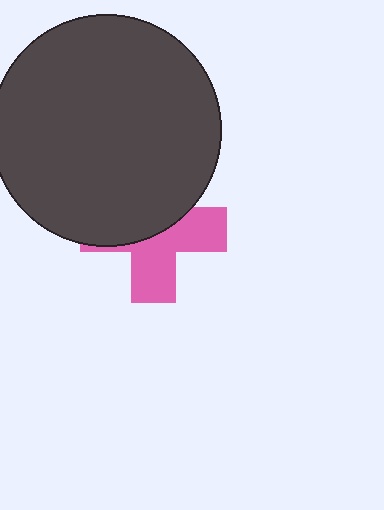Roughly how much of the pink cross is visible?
About half of it is visible (roughly 49%).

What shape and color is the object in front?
The object in front is a dark gray circle.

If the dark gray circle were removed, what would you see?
You would see the complete pink cross.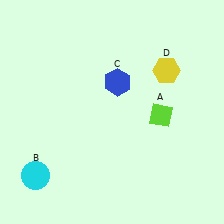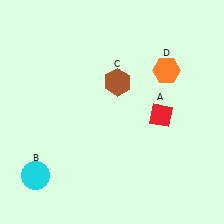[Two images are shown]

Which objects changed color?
A changed from lime to red. C changed from blue to brown. D changed from yellow to orange.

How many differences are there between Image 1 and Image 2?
There are 3 differences between the two images.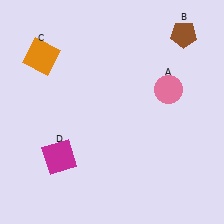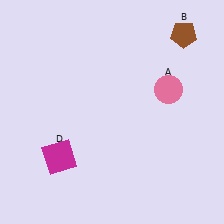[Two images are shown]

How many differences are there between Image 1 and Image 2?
There is 1 difference between the two images.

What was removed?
The orange square (C) was removed in Image 2.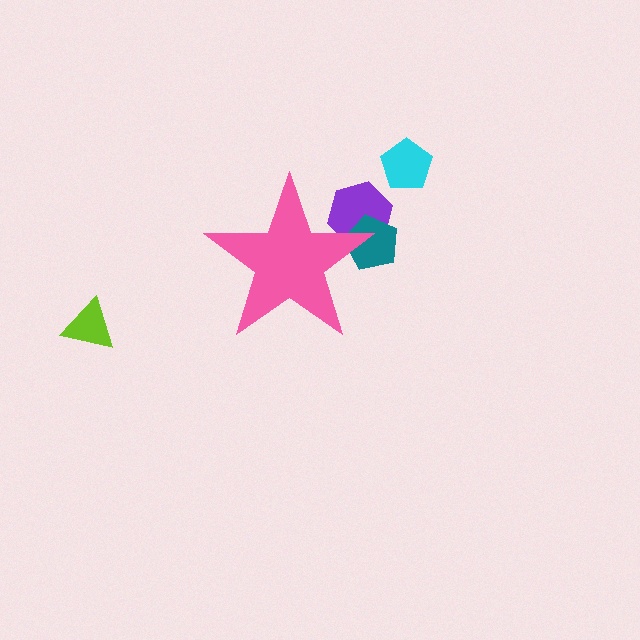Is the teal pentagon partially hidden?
Yes, the teal pentagon is partially hidden behind the pink star.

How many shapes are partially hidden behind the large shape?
2 shapes are partially hidden.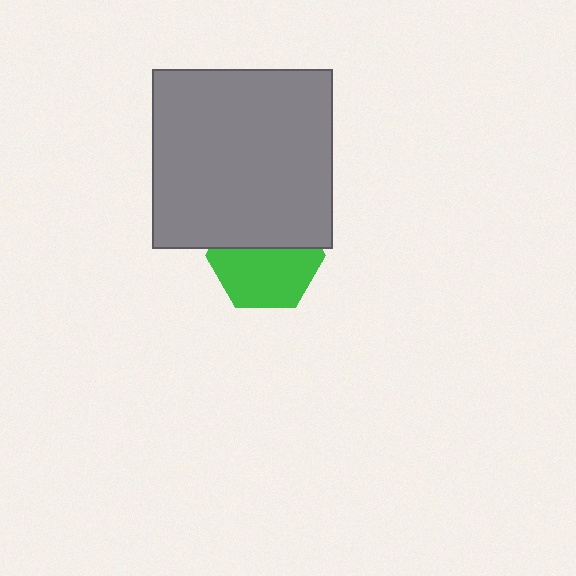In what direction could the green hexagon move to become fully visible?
The green hexagon could move down. That would shift it out from behind the gray square entirely.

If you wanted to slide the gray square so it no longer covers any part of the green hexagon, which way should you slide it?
Slide it up — that is the most direct way to separate the two shapes.